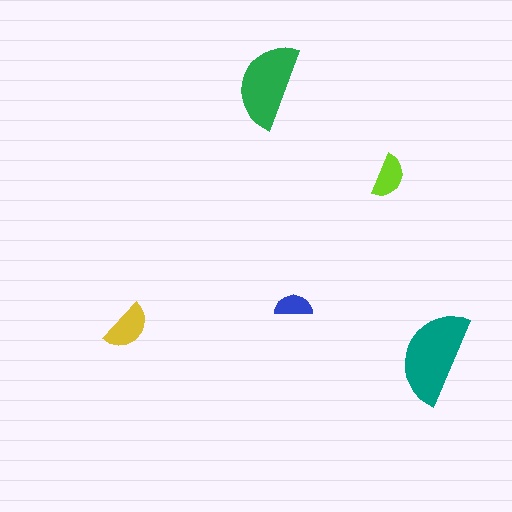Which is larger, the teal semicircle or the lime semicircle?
The teal one.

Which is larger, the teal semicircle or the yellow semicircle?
The teal one.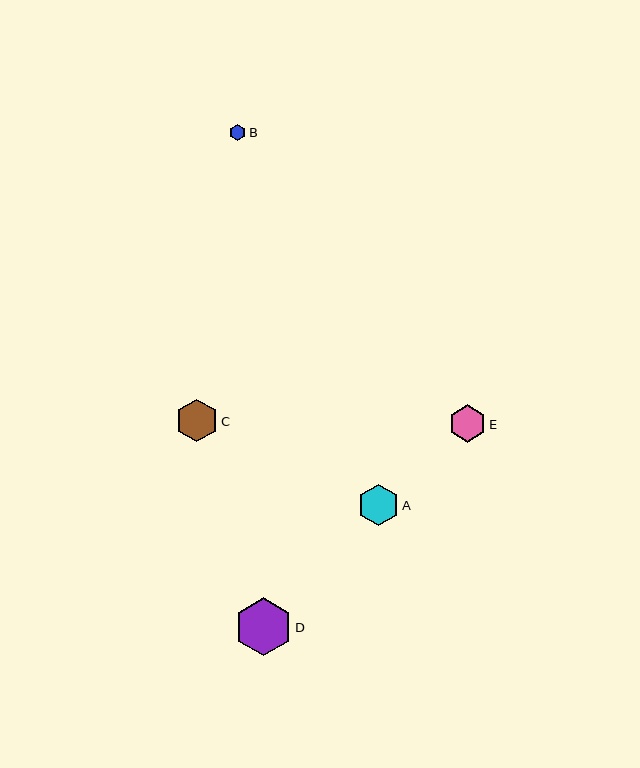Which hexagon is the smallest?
Hexagon B is the smallest with a size of approximately 16 pixels.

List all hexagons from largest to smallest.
From largest to smallest: D, C, A, E, B.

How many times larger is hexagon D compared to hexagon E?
Hexagon D is approximately 1.5 times the size of hexagon E.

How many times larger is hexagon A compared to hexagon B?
Hexagon A is approximately 2.6 times the size of hexagon B.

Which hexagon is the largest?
Hexagon D is the largest with a size of approximately 57 pixels.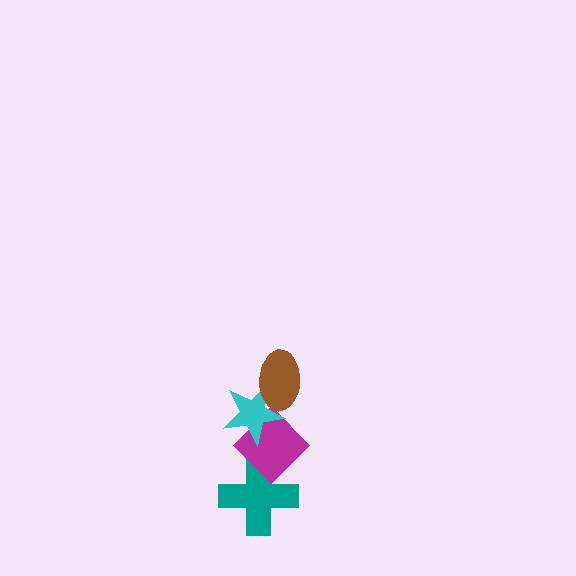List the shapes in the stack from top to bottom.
From top to bottom: the brown ellipse, the cyan star, the magenta diamond, the teal cross.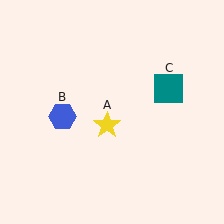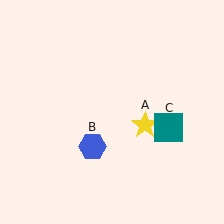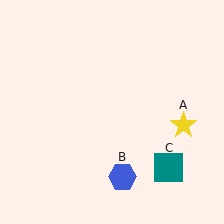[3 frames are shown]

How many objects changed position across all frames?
3 objects changed position: yellow star (object A), blue hexagon (object B), teal square (object C).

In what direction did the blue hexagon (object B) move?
The blue hexagon (object B) moved down and to the right.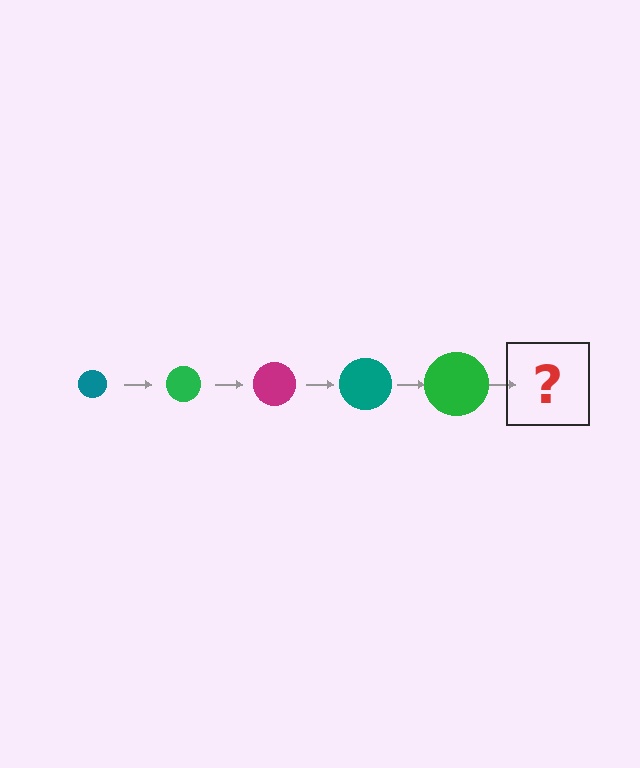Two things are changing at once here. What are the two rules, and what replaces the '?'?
The two rules are that the circle grows larger each step and the color cycles through teal, green, and magenta. The '?' should be a magenta circle, larger than the previous one.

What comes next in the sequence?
The next element should be a magenta circle, larger than the previous one.